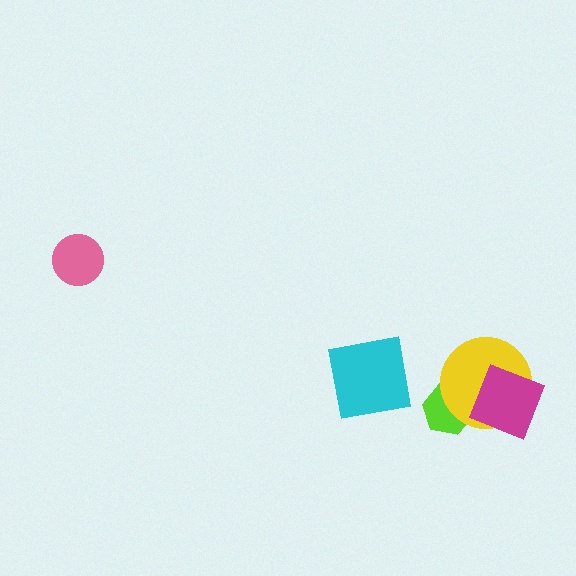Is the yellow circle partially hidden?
Yes, it is partially covered by another shape.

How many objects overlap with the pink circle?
0 objects overlap with the pink circle.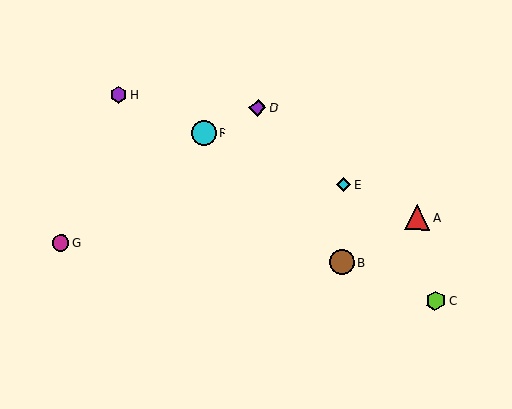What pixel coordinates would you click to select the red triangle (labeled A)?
Click at (417, 218) to select the red triangle A.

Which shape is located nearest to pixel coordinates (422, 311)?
The lime hexagon (labeled C) at (435, 301) is nearest to that location.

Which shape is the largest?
The red triangle (labeled A) is the largest.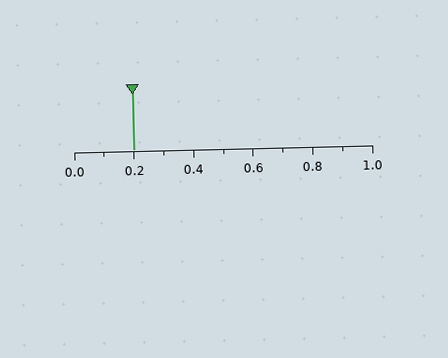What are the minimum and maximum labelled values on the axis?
The axis runs from 0.0 to 1.0.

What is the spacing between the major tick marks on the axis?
The major ticks are spaced 0.2 apart.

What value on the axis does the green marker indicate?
The marker indicates approximately 0.2.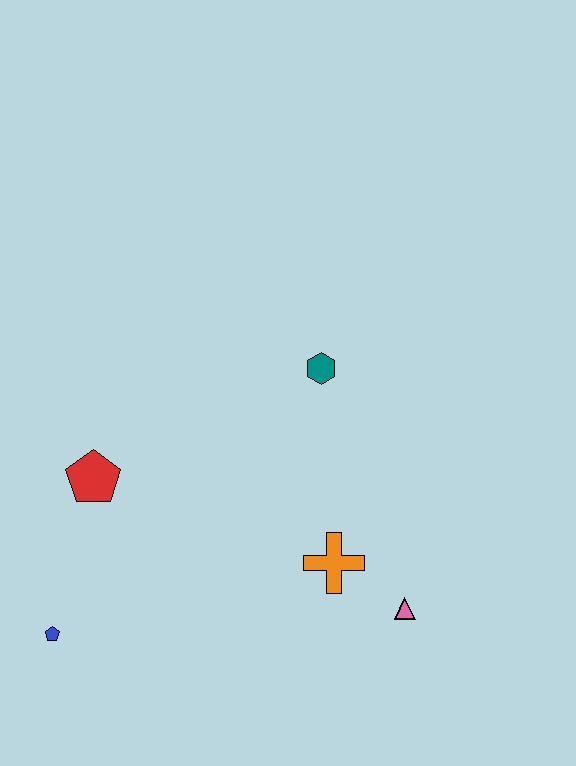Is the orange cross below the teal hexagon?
Yes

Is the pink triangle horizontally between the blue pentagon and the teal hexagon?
No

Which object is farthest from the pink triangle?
The blue pentagon is farthest from the pink triangle.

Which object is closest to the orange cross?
The pink triangle is closest to the orange cross.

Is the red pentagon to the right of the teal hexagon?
No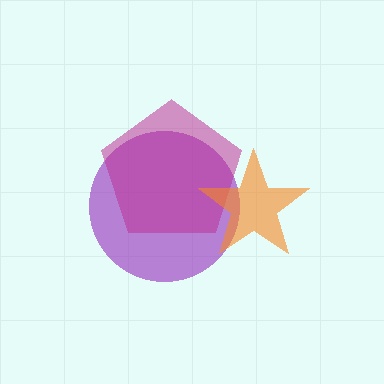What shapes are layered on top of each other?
The layered shapes are: a purple circle, a magenta pentagon, an orange star.